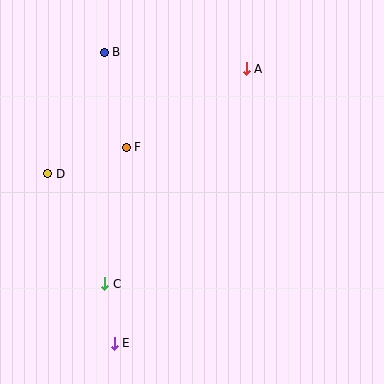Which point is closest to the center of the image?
Point F at (126, 147) is closest to the center.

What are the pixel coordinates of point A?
Point A is at (246, 69).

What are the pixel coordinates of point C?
Point C is at (105, 284).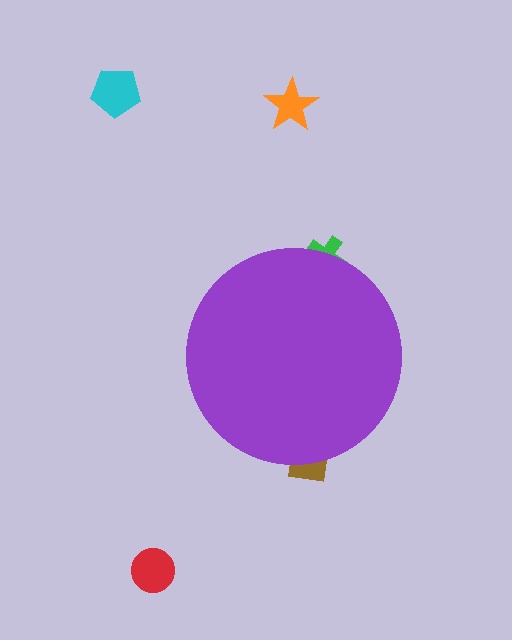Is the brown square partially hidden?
Yes, the brown square is partially hidden behind the purple circle.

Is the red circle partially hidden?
No, the red circle is fully visible.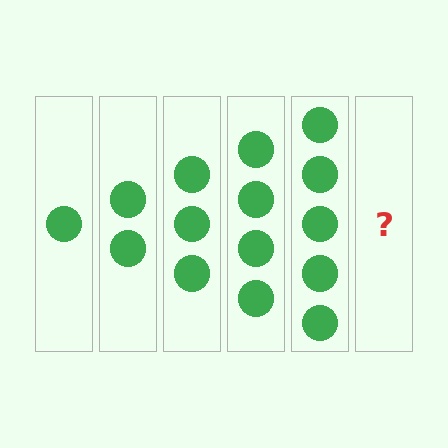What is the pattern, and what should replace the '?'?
The pattern is that each step adds one more circle. The '?' should be 6 circles.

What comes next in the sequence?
The next element should be 6 circles.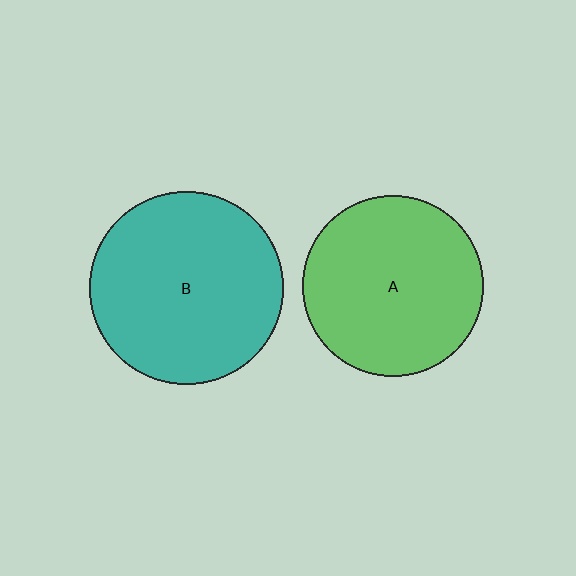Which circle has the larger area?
Circle B (teal).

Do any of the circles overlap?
No, none of the circles overlap.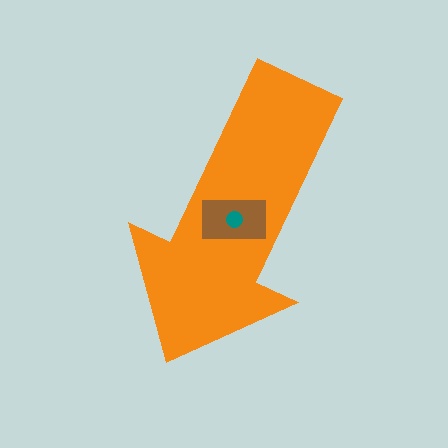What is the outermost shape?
The orange arrow.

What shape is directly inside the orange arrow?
The brown rectangle.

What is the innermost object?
The teal circle.